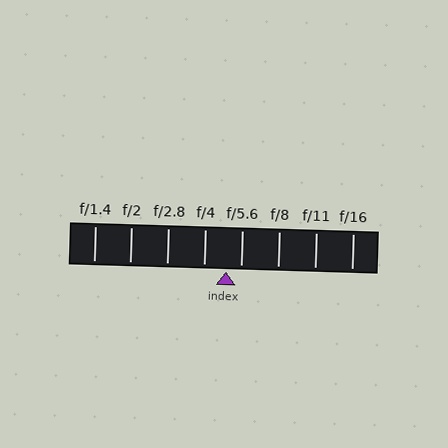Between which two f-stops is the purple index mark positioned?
The index mark is between f/4 and f/5.6.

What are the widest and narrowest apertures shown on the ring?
The widest aperture shown is f/1.4 and the narrowest is f/16.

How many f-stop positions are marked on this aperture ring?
There are 8 f-stop positions marked.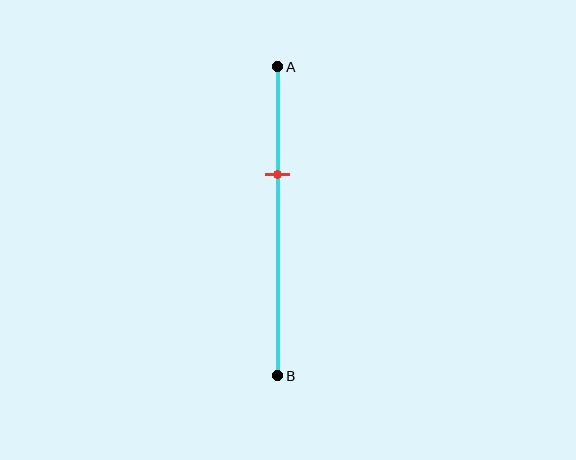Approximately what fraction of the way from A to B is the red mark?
The red mark is approximately 35% of the way from A to B.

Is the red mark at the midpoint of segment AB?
No, the mark is at about 35% from A, not at the 50% midpoint.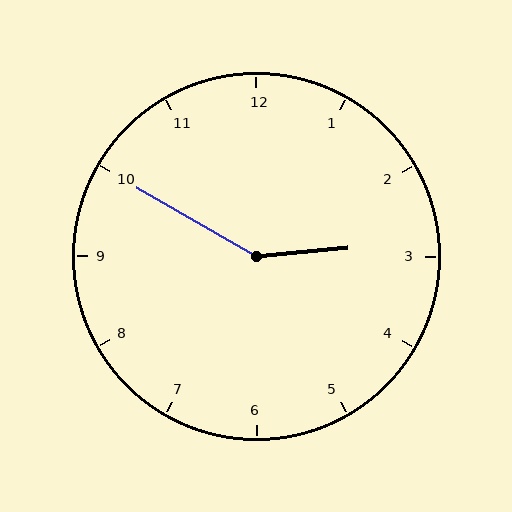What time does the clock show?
2:50.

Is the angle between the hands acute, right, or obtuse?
It is obtuse.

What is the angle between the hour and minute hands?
Approximately 145 degrees.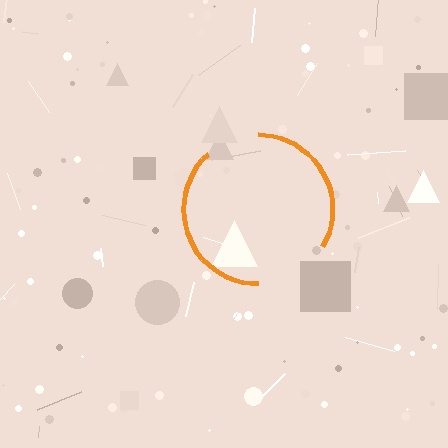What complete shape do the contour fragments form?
The contour fragments form a circle.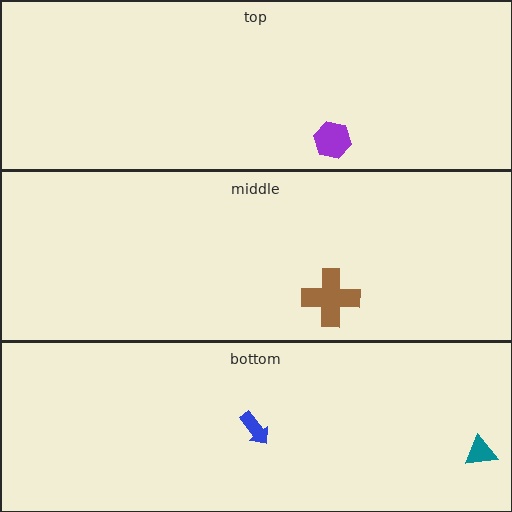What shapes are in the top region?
The purple hexagon.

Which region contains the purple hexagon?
The top region.